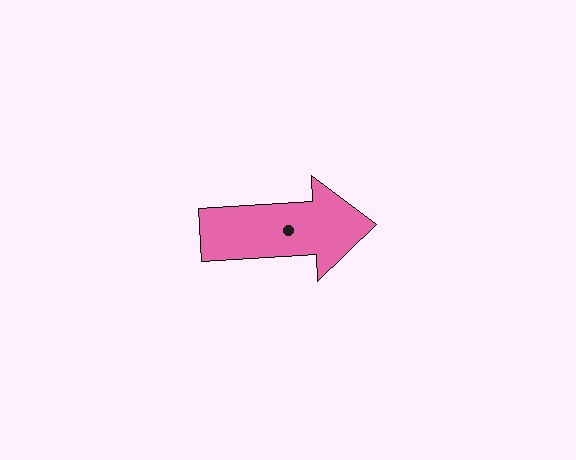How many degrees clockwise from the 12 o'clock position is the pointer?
Approximately 87 degrees.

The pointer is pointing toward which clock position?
Roughly 3 o'clock.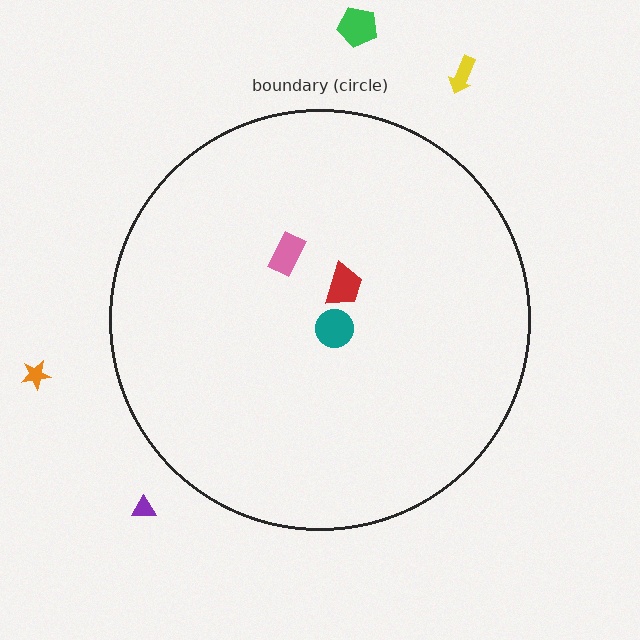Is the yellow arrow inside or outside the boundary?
Outside.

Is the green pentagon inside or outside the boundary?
Outside.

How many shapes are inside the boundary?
3 inside, 4 outside.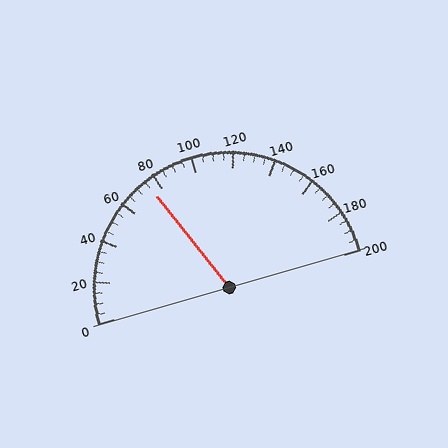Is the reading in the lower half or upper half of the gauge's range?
The reading is in the lower half of the range (0 to 200).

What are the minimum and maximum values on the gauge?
The gauge ranges from 0 to 200.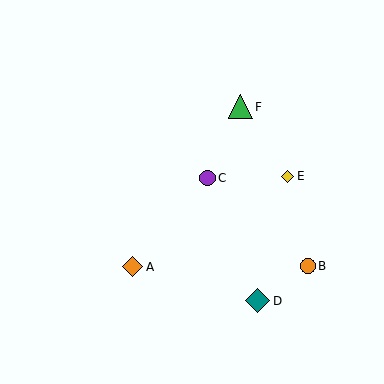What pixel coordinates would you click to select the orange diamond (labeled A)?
Click at (133, 267) to select the orange diamond A.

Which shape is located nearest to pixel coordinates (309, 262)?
The orange circle (labeled B) at (308, 266) is nearest to that location.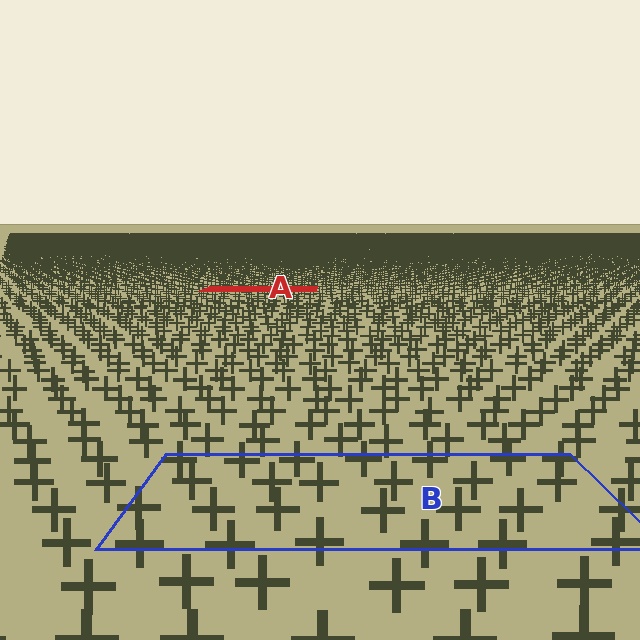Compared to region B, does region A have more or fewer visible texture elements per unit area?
Region A has more texture elements per unit area — they are packed more densely because it is farther away.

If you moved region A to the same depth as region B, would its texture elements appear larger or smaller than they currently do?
They would appear larger. At a closer depth, the same texture elements are projected at a bigger on-screen size.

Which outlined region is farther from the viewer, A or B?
Region A is farther from the viewer — the texture elements inside it appear smaller and more densely packed.